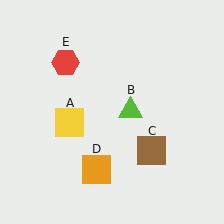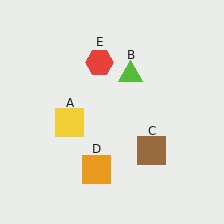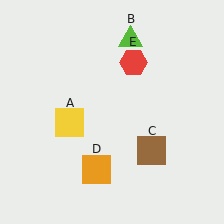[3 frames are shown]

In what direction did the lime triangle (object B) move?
The lime triangle (object B) moved up.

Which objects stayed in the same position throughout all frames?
Yellow square (object A) and brown square (object C) and orange square (object D) remained stationary.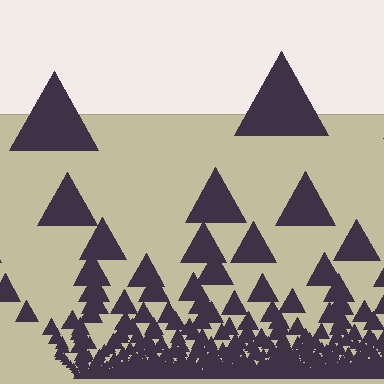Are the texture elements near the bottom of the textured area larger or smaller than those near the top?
Smaller. The gradient is inverted — elements near the bottom are smaller and denser.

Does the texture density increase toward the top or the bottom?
Density increases toward the bottom.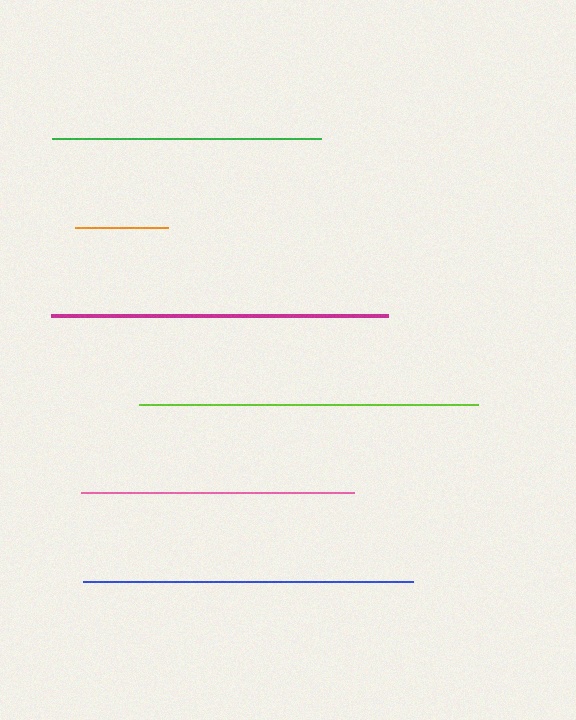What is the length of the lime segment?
The lime segment is approximately 339 pixels long.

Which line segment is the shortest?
The orange line is the shortest at approximately 94 pixels.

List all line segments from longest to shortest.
From longest to shortest: lime, magenta, blue, pink, green, orange.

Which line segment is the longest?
The lime line is the longest at approximately 339 pixels.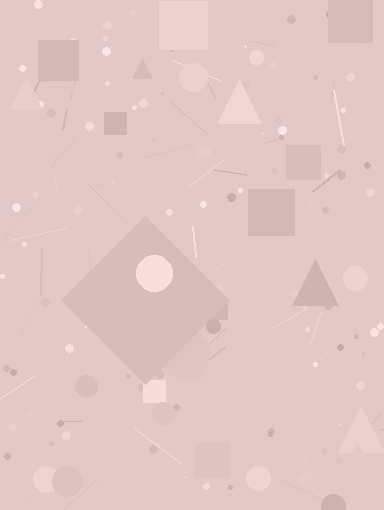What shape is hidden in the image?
A diamond is hidden in the image.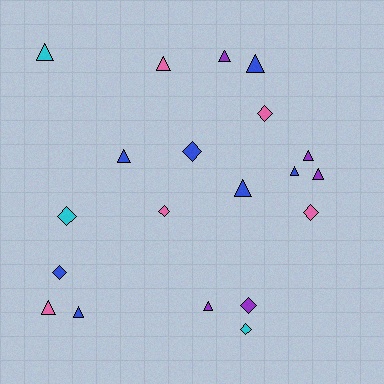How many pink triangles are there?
There are 2 pink triangles.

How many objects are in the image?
There are 20 objects.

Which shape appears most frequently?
Triangle, with 12 objects.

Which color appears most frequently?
Blue, with 7 objects.